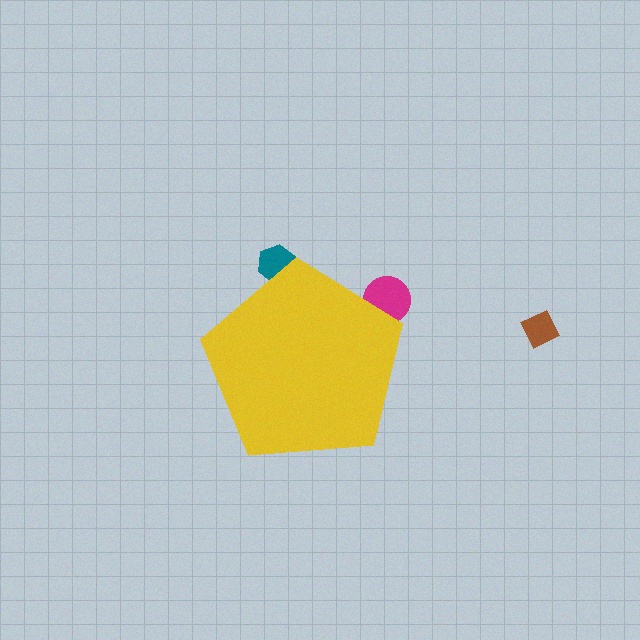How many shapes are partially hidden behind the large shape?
2 shapes are partially hidden.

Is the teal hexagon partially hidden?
Yes, the teal hexagon is partially hidden behind the yellow pentagon.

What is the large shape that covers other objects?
A yellow pentagon.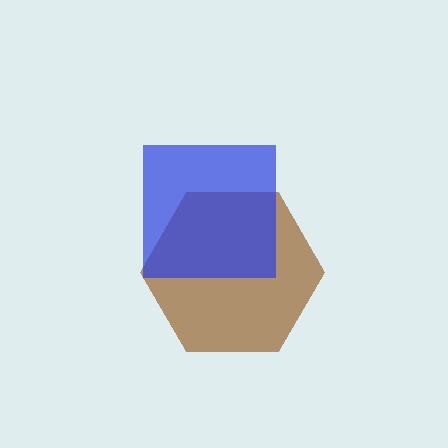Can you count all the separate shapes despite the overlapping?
Yes, there are 2 separate shapes.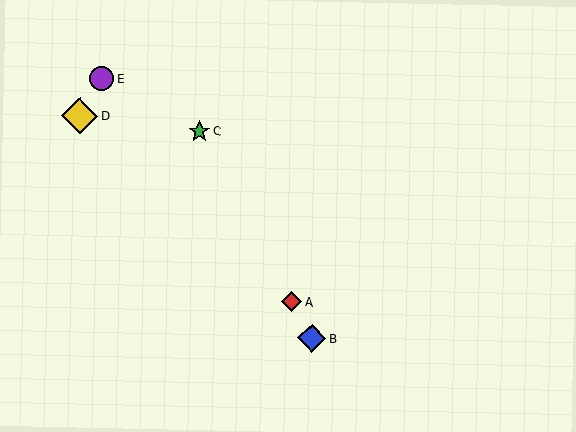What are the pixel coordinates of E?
Object E is at (101, 79).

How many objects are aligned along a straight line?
3 objects (A, B, C) are aligned along a straight line.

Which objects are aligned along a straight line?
Objects A, B, C are aligned along a straight line.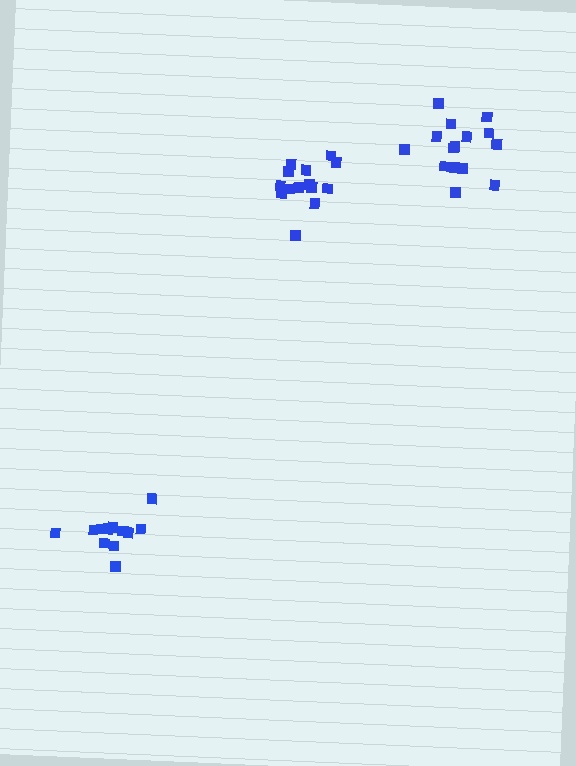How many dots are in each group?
Group 1: 12 dots, Group 2: 14 dots, Group 3: 15 dots (41 total).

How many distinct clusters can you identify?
There are 3 distinct clusters.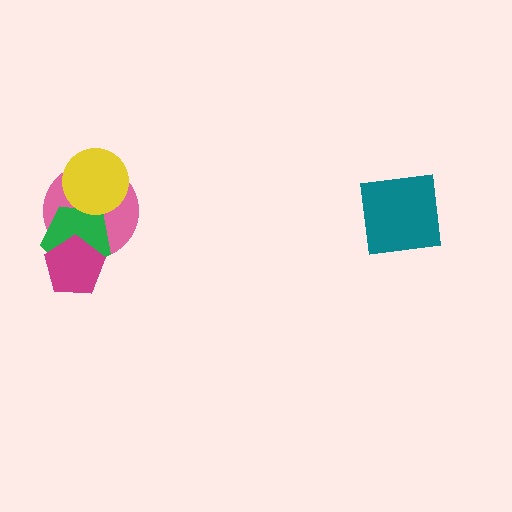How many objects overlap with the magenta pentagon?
2 objects overlap with the magenta pentagon.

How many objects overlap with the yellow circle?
2 objects overlap with the yellow circle.